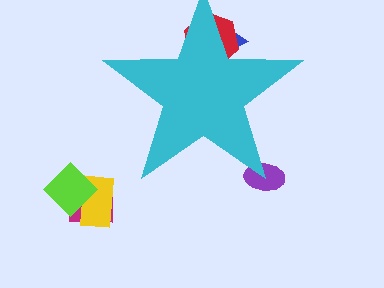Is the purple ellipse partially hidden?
Yes, the purple ellipse is partially hidden behind the cyan star.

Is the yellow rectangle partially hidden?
No, the yellow rectangle is fully visible.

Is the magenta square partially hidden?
No, the magenta square is fully visible.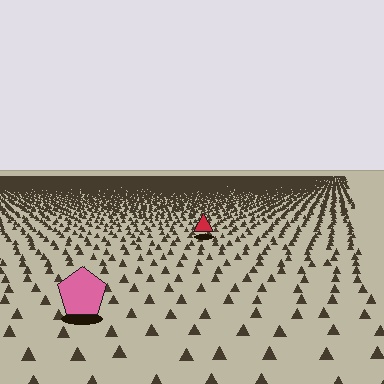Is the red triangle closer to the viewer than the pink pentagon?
No. The pink pentagon is closer — you can tell from the texture gradient: the ground texture is coarser near it.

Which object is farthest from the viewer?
The red triangle is farthest from the viewer. It appears smaller and the ground texture around it is denser.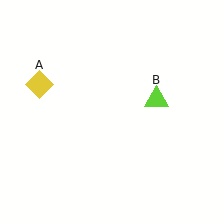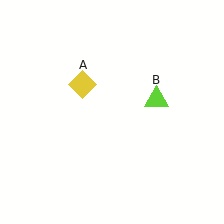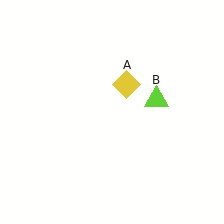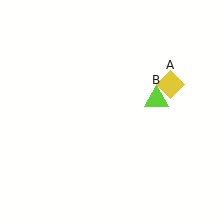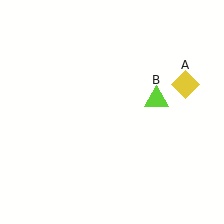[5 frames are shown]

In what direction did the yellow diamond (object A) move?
The yellow diamond (object A) moved right.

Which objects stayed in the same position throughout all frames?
Lime triangle (object B) remained stationary.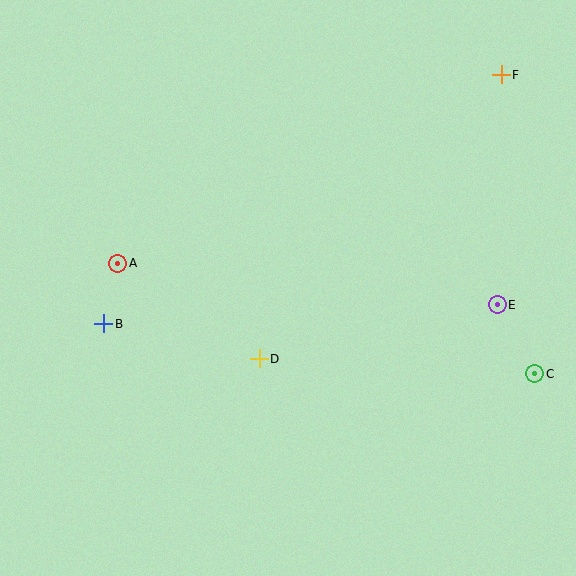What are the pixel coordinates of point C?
Point C is at (535, 374).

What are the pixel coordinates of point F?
Point F is at (501, 75).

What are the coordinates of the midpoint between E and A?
The midpoint between E and A is at (308, 284).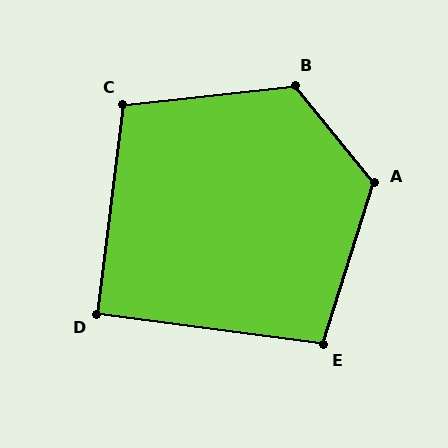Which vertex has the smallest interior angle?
D, at approximately 90 degrees.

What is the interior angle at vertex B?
Approximately 123 degrees (obtuse).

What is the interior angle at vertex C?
Approximately 104 degrees (obtuse).